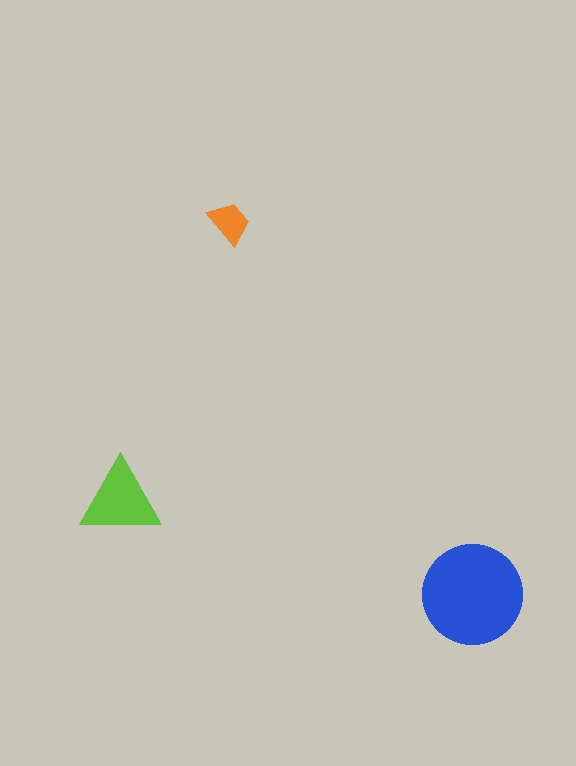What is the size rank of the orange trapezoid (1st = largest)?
3rd.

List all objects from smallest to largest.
The orange trapezoid, the lime triangle, the blue circle.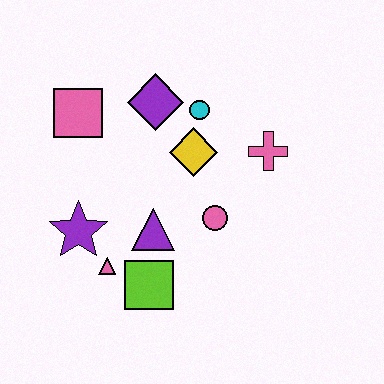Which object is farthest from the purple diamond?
The lime square is farthest from the purple diamond.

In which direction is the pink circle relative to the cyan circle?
The pink circle is below the cyan circle.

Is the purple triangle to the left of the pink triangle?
No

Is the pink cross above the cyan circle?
No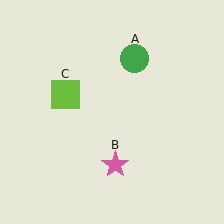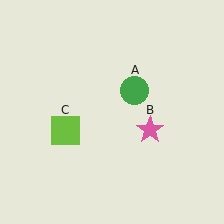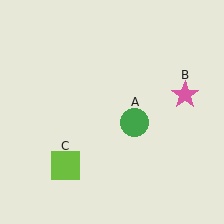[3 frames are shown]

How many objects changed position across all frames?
3 objects changed position: green circle (object A), pink star (object B), lime square (object C).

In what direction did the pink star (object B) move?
The pink star (object B) moved up and to the right.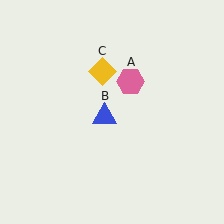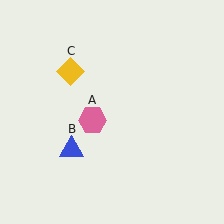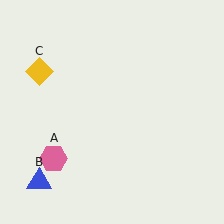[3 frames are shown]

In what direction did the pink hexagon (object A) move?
The pink hexagon (object A) moved down and to the left.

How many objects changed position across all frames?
3 objects changed position: pink hexagon (object A), blue triangle (object B), yellow diamond (object C).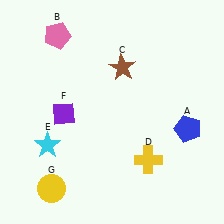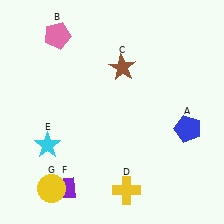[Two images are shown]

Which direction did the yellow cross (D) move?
The yellow cross (D) moved down.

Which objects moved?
The objects that moved are: the yellow cross (D), the purple diamond (F).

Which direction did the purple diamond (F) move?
The purple diamond (F) moved down.